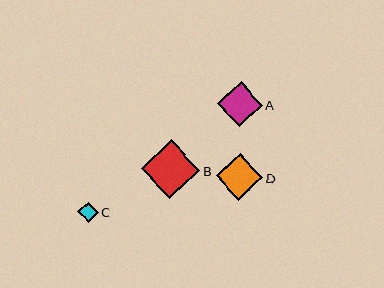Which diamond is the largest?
Diamond B is the largest with a size of approximately 59 pixels.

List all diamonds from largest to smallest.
From largest to smallest: B, D, A, C.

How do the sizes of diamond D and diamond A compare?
Diamond D and diamond A are approximately the same size.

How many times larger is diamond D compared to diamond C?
Diamond D is approximately 2.3 times the size of diamond C.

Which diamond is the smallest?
Diamond C is the smallest with a size of approximately 20 pixels.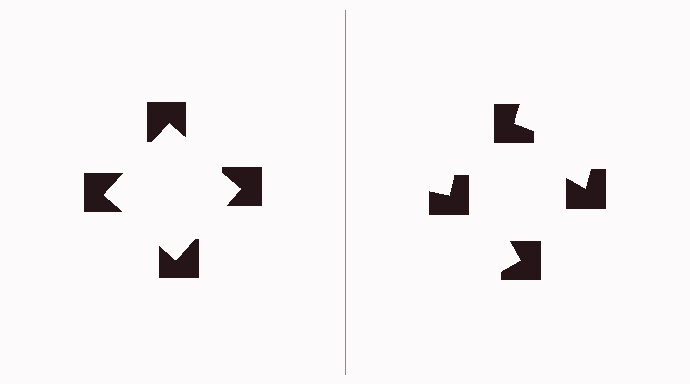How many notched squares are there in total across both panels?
8 — 4 on each side.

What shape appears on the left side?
An illusory square.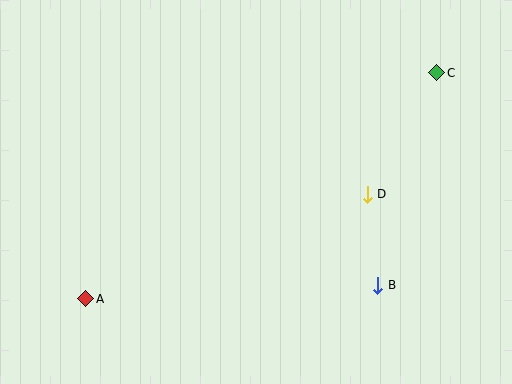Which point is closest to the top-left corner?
Point A is closest to the top-left corner.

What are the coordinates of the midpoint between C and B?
The midpoint between C and B is at (407, 179).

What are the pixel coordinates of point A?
Point A is at (86, 299).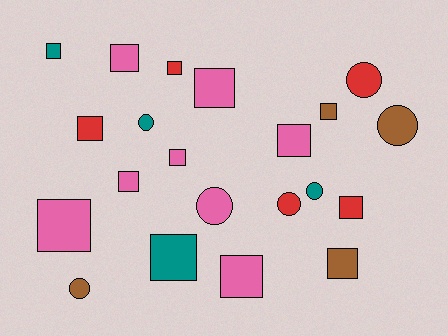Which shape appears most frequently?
Square, with 14 objects.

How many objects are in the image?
There are 21 objects.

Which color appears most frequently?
Pink, with 8 objects.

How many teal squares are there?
There are 2 teal squares.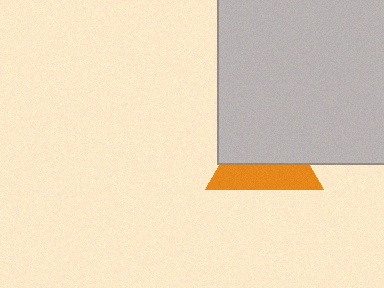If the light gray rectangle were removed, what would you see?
You would see the complete orange triangle.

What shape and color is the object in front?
The object in front is a light gray rectangle.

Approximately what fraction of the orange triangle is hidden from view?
Roughly 59% of the orange triangle is hidden behind the light gray rectangle.